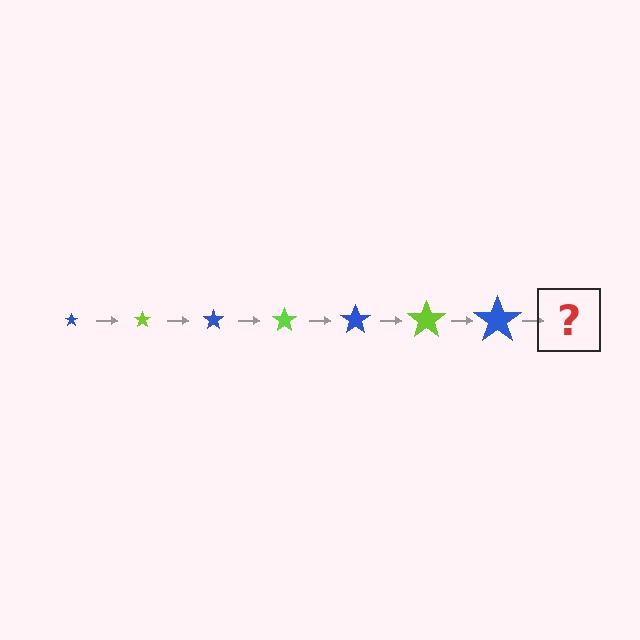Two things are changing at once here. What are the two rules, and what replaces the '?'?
The two rules are that the star grows larger each step and the color cycles through blue and lime. The '?' should be a lime star, larger than the previous one.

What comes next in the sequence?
The next element should be a lime star, larger than the previous one.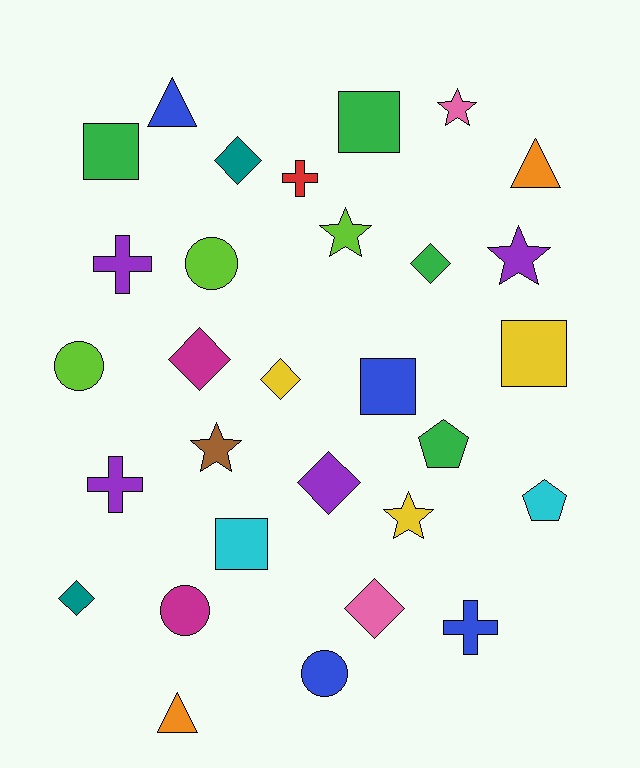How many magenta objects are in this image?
There are 2 magenta objects.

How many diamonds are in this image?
There are 7 diamonds.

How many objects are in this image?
There are 30 objects.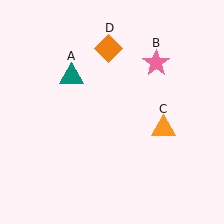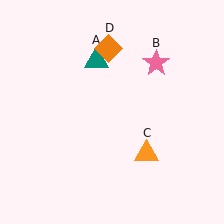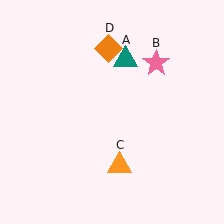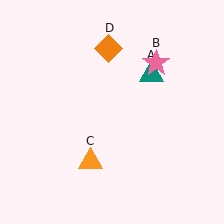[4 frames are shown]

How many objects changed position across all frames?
2 objects changed position: teal triangle (object A), orange triangle (object C).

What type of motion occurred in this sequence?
The teal triangle (object A), orange triangle (object C) rotated clockwise around the center of the scene.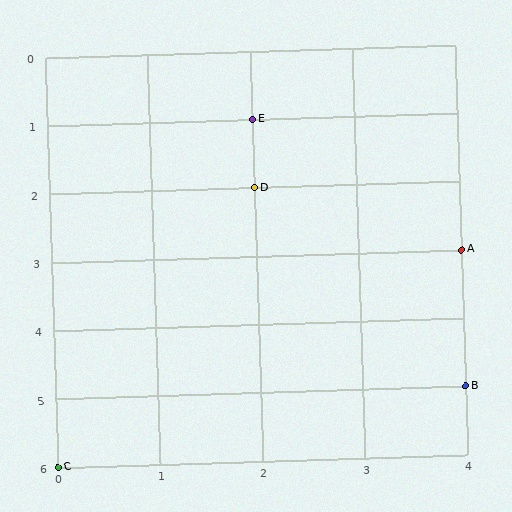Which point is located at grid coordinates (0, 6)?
Point C is at (0, 6).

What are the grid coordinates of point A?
Point A is at grid coordinates (4, 3).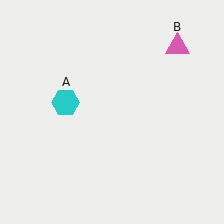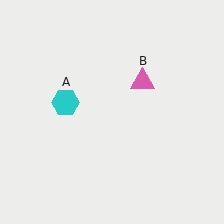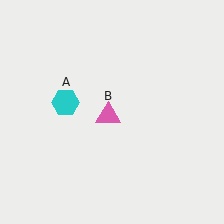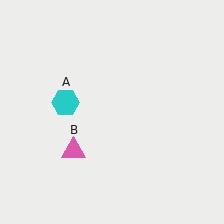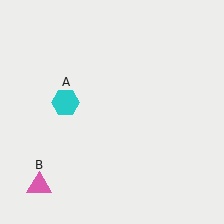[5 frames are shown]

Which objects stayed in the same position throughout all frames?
Cyan hexagon (object A) remained stationary.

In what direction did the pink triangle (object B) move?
The pink triangle (object B) moved down and to the left.